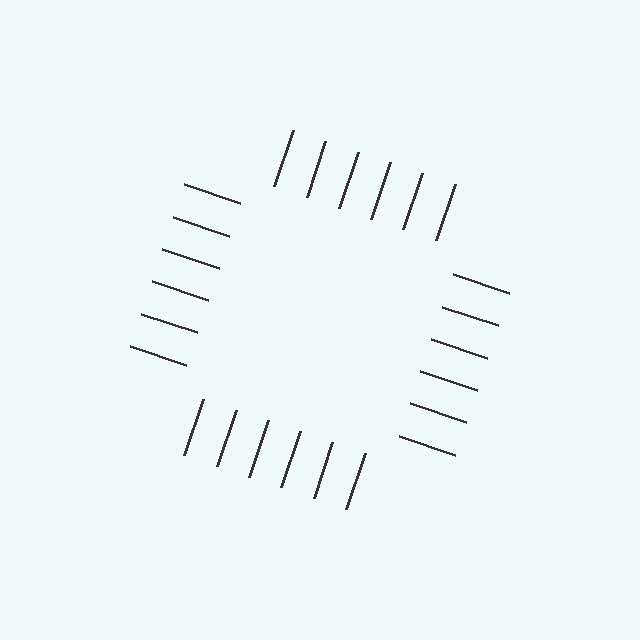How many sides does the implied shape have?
4 sides — the line-ends trace a square.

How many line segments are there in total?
24 — 6 along each of the 4 edges.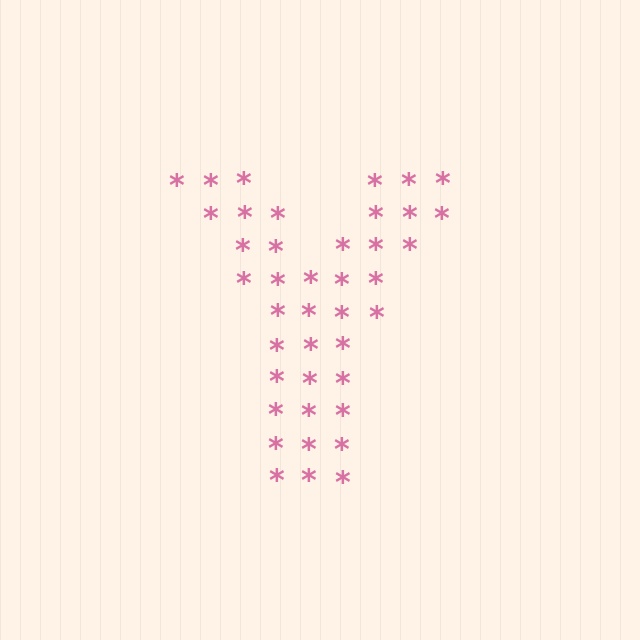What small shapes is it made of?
It is made of small asterisks.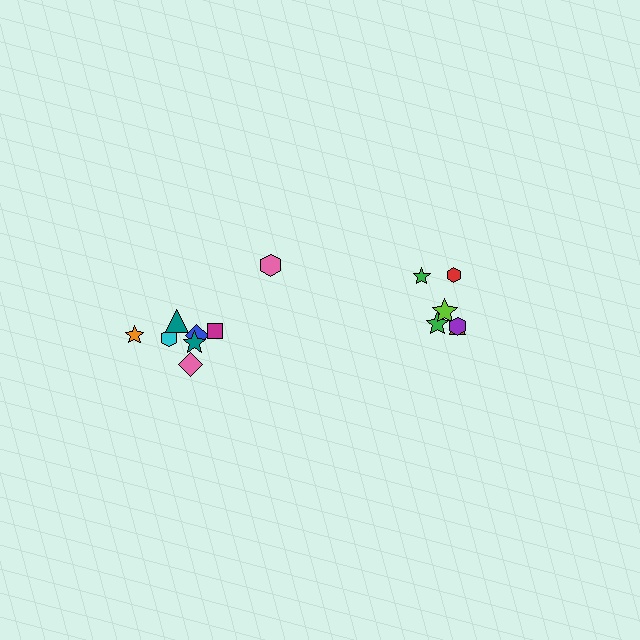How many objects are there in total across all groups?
There are 14 objects.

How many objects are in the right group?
There are 6 objects.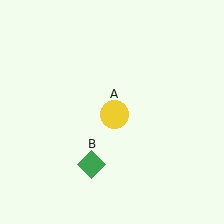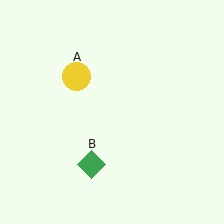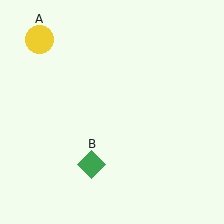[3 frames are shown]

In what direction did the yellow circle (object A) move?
The yellow circle (object A) moved up and to the left.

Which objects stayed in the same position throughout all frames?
Green diamond (object B) remained stationary.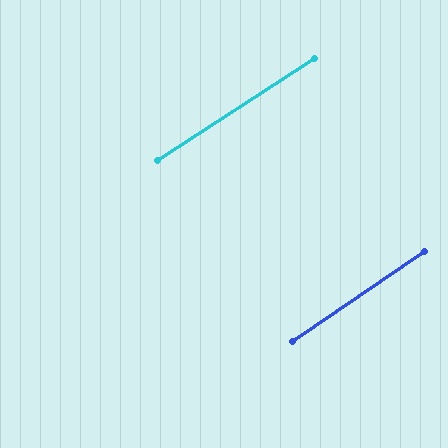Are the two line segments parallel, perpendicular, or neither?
Parallel — their directions differ by only 1.5°.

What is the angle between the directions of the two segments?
Approximately 2 degrees.